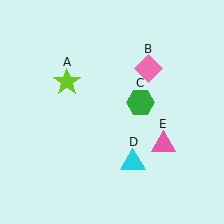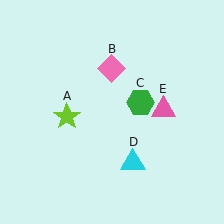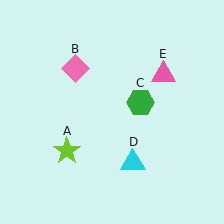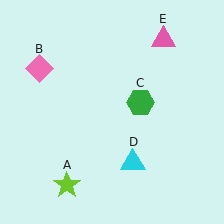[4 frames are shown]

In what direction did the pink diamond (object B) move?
The pink diamond (object B) moved left.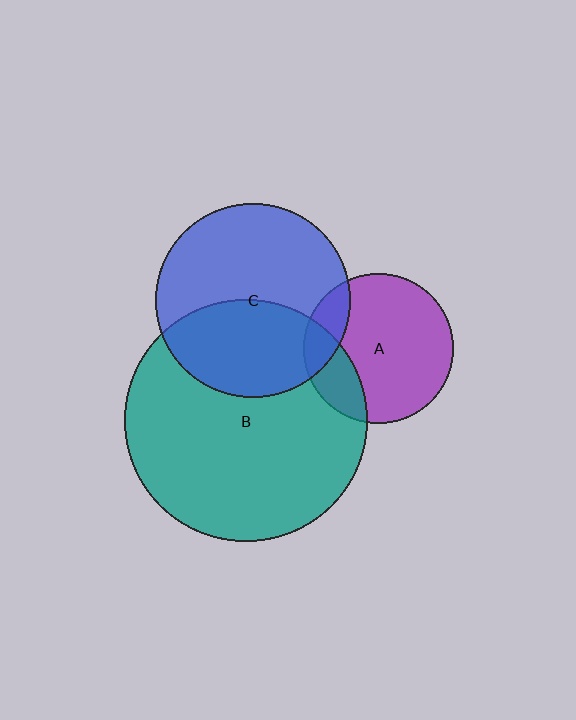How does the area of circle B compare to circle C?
Approximately 1.6 times.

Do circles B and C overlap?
Yes.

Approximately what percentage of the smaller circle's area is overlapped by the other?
Approximately 40%.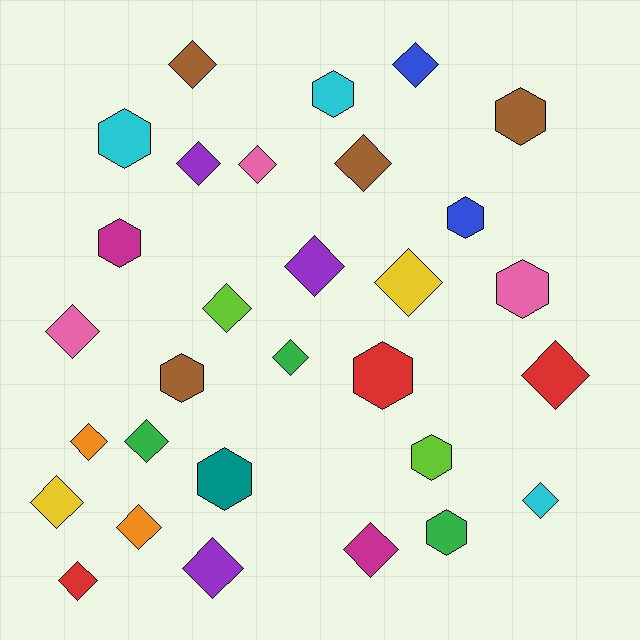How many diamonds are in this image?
There are 19 diamonds.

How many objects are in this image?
There are 30 objects.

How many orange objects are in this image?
There are 2 orange objects.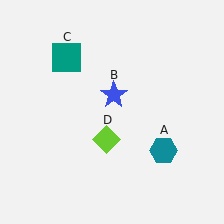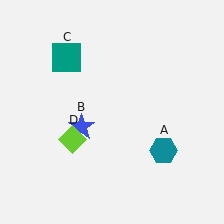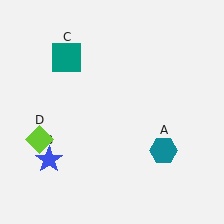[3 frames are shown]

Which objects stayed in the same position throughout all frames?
Teal hexagon (object A) and teal square (object C) remained stationary.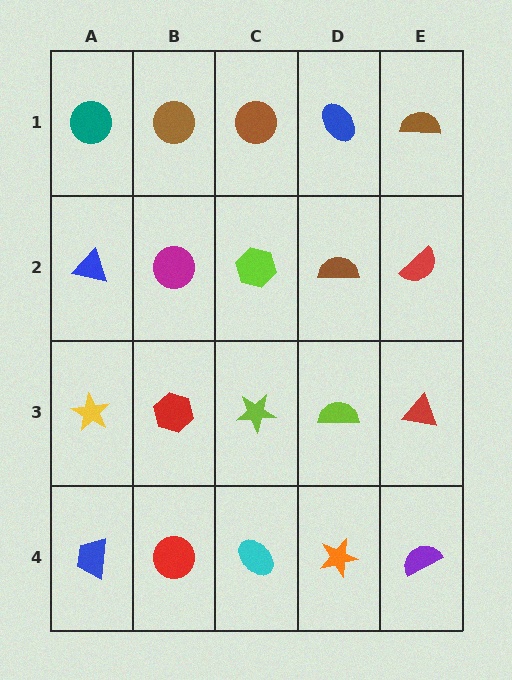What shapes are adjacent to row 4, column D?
A lime semicircle (row 3, column D), a cyan ellipse (row 4, column C), a purple semicircle (row 4, column E).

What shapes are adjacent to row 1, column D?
A brown semicircle (row 2, column D), a brown circle (row 1, column C), a brown semicircle (row 1, column E).